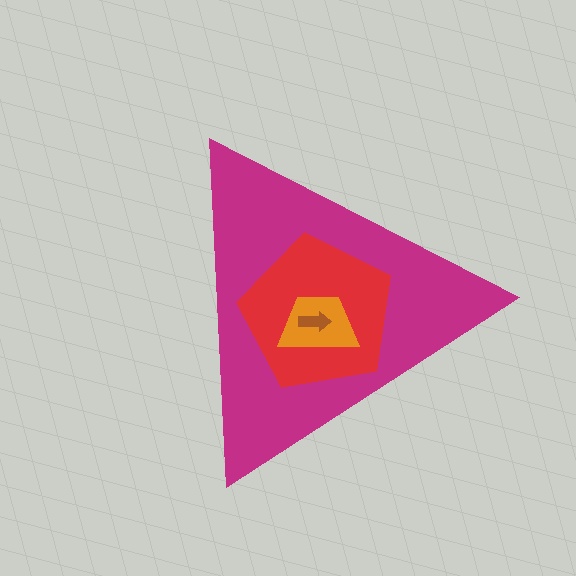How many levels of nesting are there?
4.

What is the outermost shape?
The magenta triangle.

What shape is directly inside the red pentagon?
The orange trapezoid.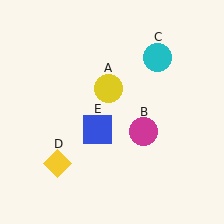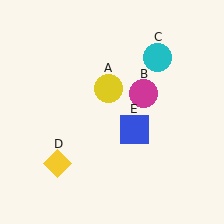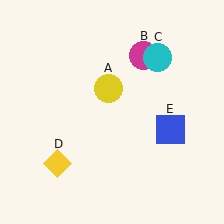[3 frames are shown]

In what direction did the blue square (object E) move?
The blue square (object E) moved right.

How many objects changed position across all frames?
2 objects changed position: magenta circle (object B), blue square (object E).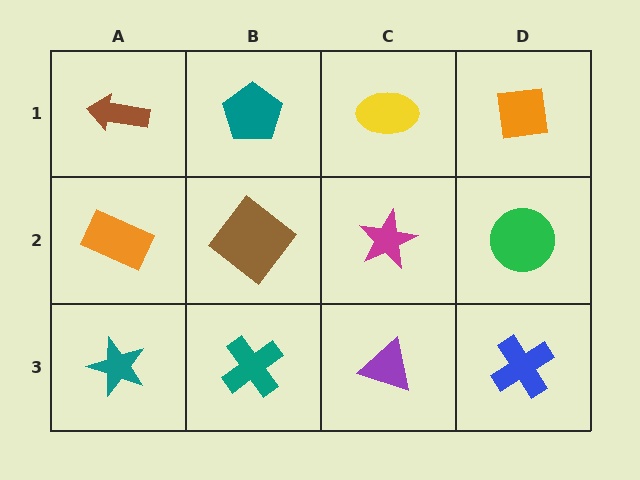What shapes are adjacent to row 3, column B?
A brown diamond (row 2, column B), a teal star (row 3, column A), a purple triangle (row 3, column C).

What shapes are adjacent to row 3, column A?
An orange rectangle (row 2, column A), a teal cross (row 3, column B).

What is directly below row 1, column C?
A magenta star.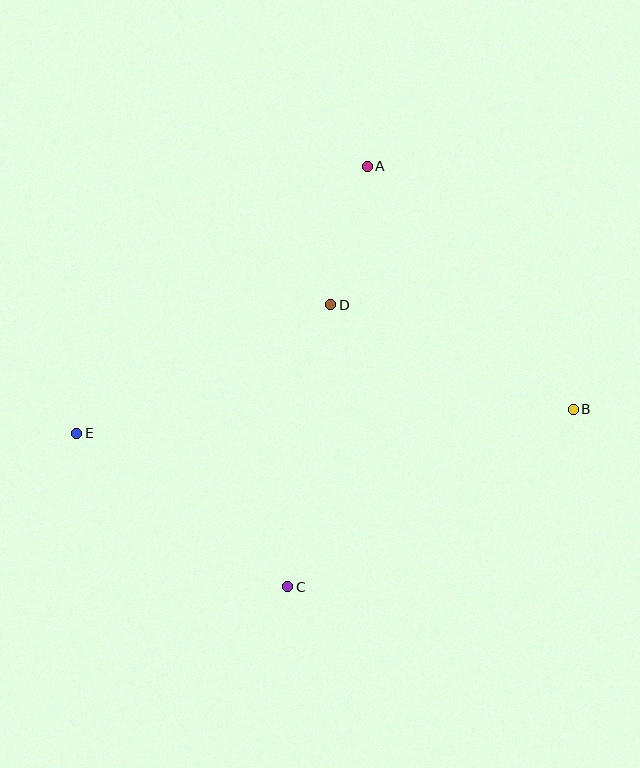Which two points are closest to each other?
Points A and D are closest to each other.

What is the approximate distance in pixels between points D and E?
The distance between D and E is approximately 284 pixels.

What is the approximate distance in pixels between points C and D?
The distance between C and D is approximately 285 pixels.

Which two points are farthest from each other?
Points B and E are farthest from each other.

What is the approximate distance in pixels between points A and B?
The distance between A and B is approximately 319 pixels.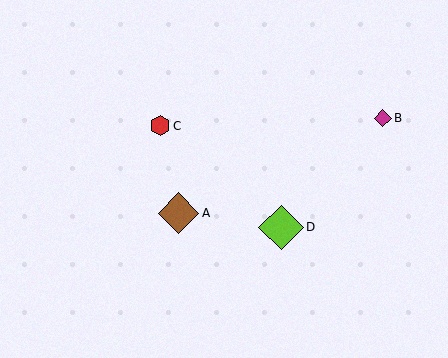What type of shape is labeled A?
Shape A is a brown diamond.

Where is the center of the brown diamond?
The center of the brown diamond is at (179, 213).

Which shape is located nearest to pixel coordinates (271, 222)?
The lime diamond (labeled D) at (281, 227) is nearest to that location.